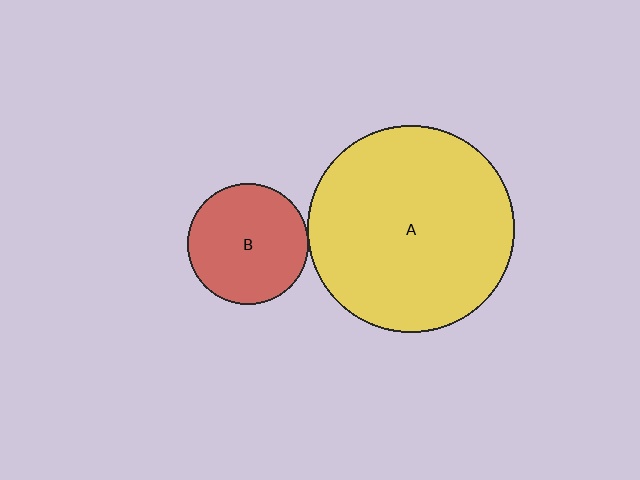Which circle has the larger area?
Circle A (yellow).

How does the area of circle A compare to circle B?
Approximately 2.9 times.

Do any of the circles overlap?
No, none of the circles overlap.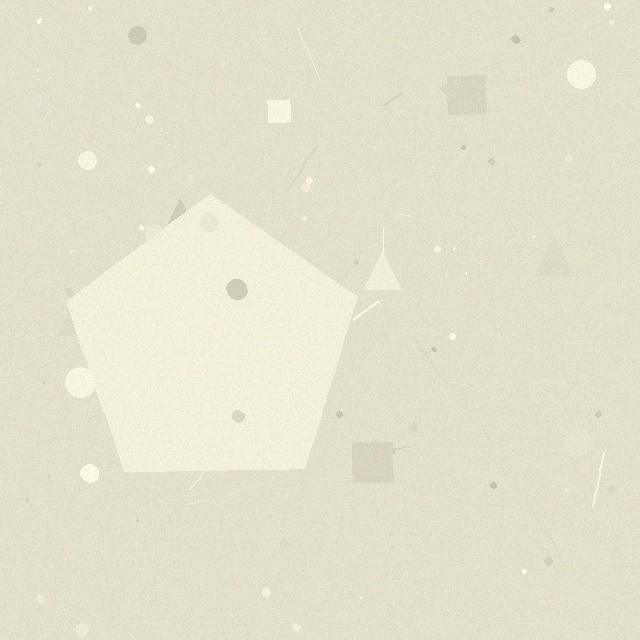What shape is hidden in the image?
A pentagon is hidden in the image.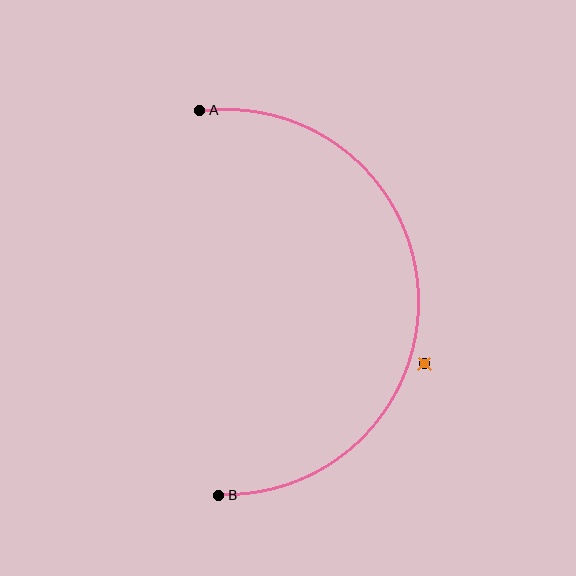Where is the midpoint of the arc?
The arc midpoint is the point on the curve farthest from the straight line joining A and B. It sits to the right of that line.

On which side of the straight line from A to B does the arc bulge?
The arc bulges to the right of the straight line connecting A and B.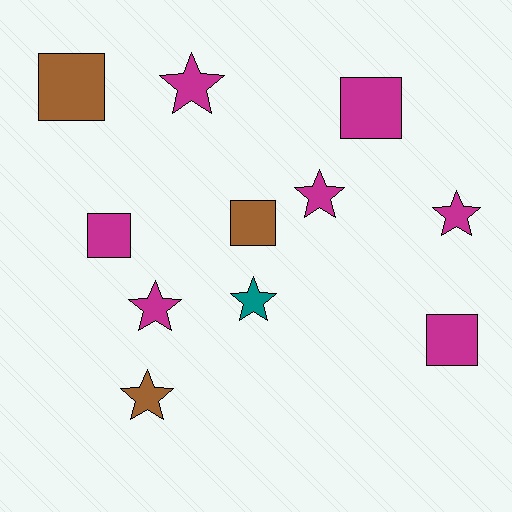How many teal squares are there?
There are no teal squares.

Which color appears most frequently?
Magenta, with 7 objects.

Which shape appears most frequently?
Star, with 6 objects.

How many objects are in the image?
There are 11 objects.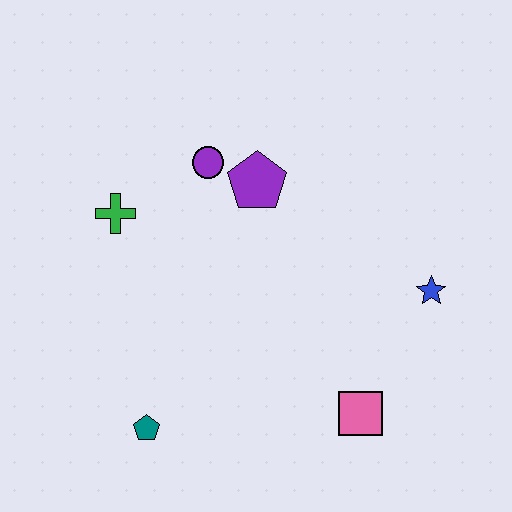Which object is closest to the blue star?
The pink square is closest to the blue star.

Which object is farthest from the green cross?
The blue star is farthest from the green cross.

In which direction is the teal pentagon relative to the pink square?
The teal pentagon is to the left of the pink square.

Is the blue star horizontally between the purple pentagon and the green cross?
No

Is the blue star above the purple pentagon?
No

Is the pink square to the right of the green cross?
Yes